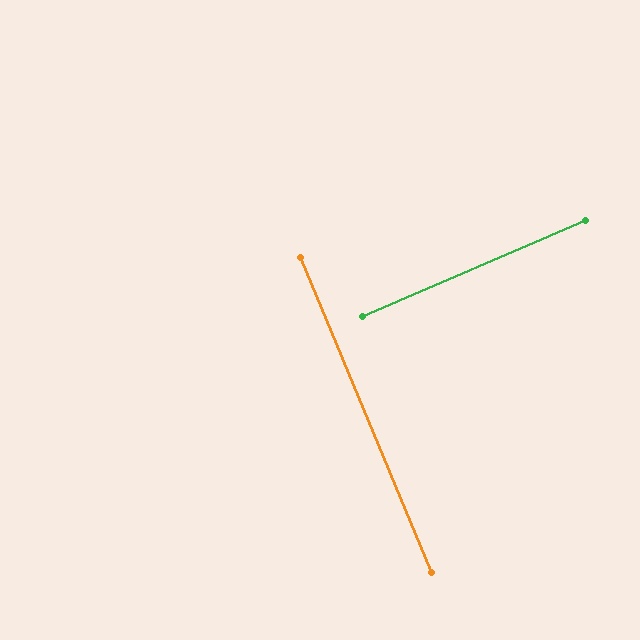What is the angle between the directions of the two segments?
Approximately 89 degrees.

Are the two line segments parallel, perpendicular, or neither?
Perpendicular — they meet at approximately 89°.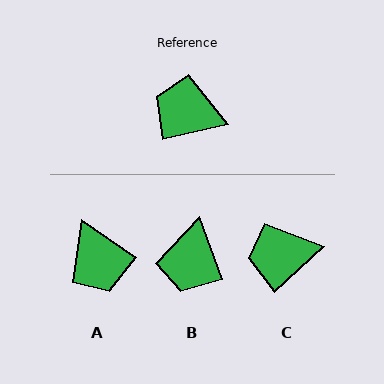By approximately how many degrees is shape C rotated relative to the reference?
Approximately 30 degrees counter-clockwise.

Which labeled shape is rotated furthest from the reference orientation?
A, about 133 degrees away.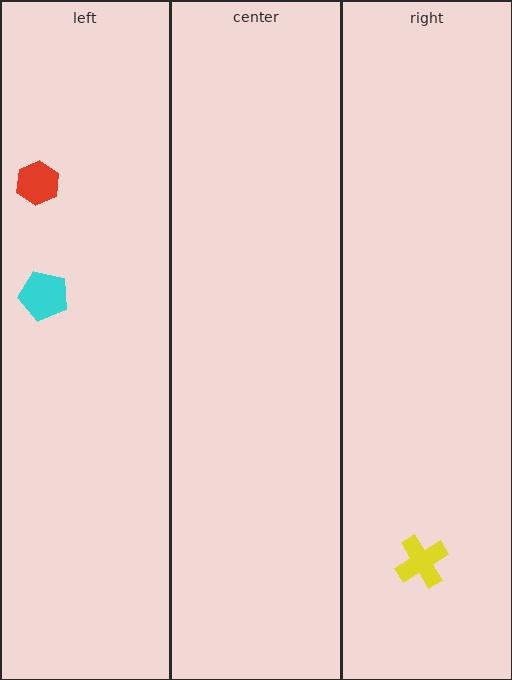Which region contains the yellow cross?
The right region.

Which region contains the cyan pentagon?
The left region.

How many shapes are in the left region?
2.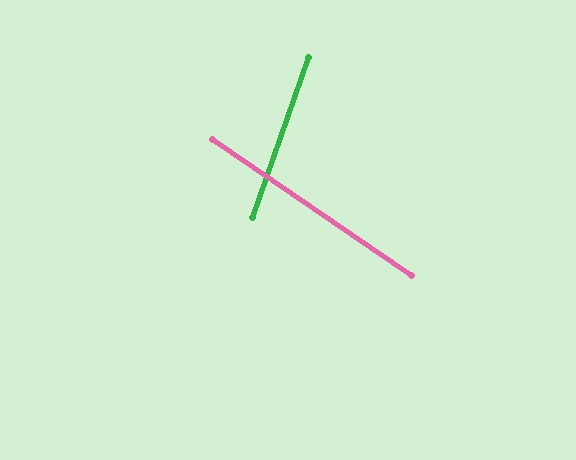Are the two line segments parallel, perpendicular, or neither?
Neither parallel nor perpendicular — they differ by about 75°.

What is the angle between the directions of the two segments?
Approximately 75 degrees.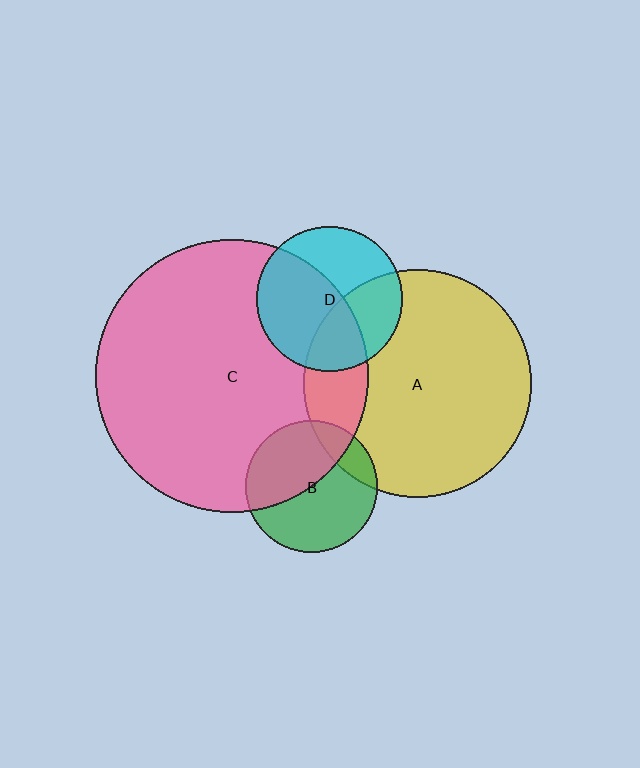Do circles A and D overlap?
Yes.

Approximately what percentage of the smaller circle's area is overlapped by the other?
Approximately 35%.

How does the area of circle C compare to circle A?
Approximately 1.4 times.